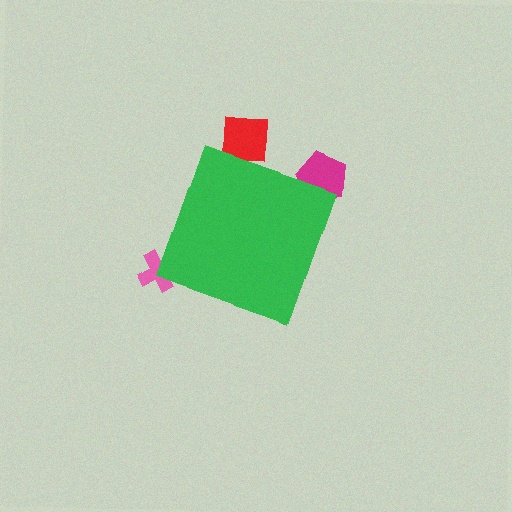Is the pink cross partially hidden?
Yes, the pink cross is partially hidden behind the green diamond.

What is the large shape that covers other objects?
A green diamond.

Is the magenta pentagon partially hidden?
Yes, the magenta pentagon is partially hidden behind the green diamond.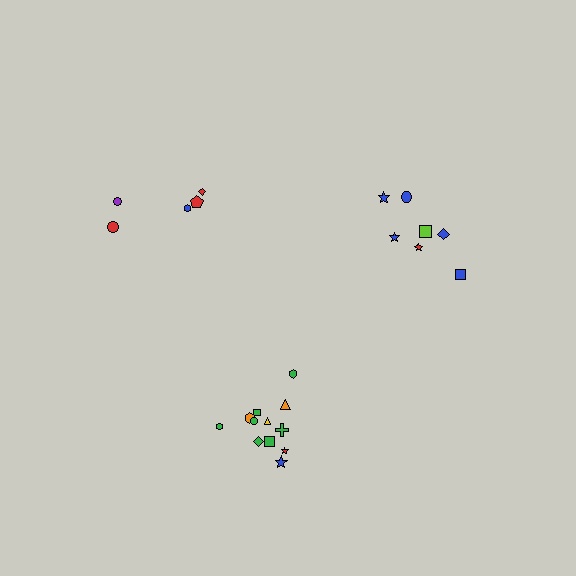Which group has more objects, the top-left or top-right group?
The top-right group.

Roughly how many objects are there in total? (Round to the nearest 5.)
Roughly 25 objects in total.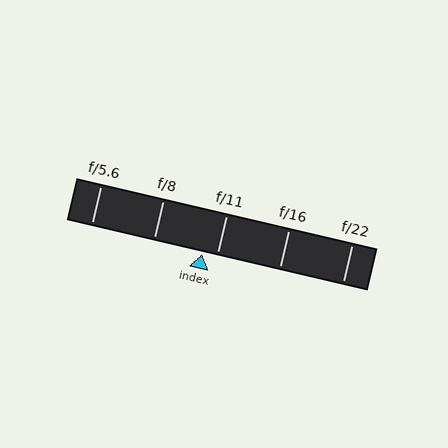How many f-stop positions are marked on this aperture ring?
There are 5 f-stop positions marked.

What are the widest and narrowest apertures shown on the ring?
The widest aperture shown is f/5.6 and the narrowest is f/22.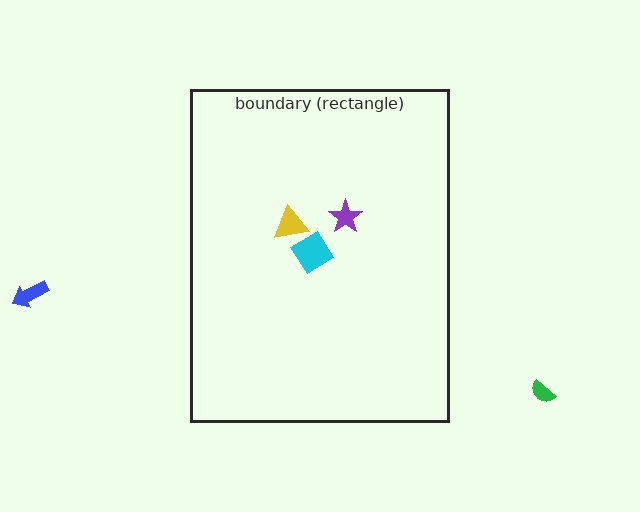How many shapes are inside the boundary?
3 inside, 2 outside.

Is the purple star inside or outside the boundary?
Inside.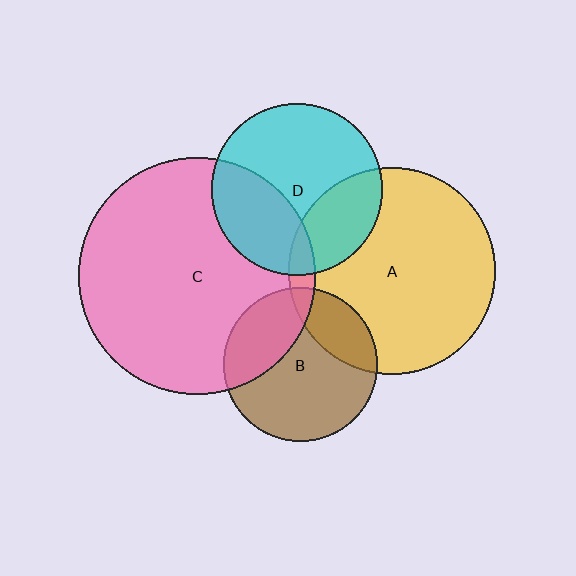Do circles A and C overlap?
Yes.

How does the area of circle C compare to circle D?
Approximately 1.9 times.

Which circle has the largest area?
Circle C (pink).